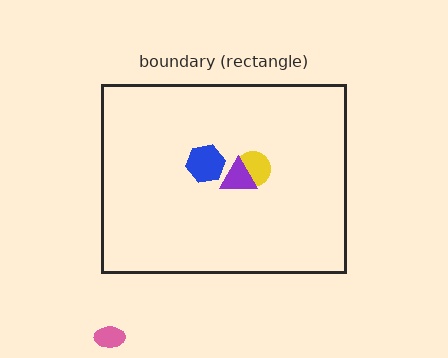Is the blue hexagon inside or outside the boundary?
Inside.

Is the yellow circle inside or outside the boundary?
Inside.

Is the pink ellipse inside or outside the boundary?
Outside.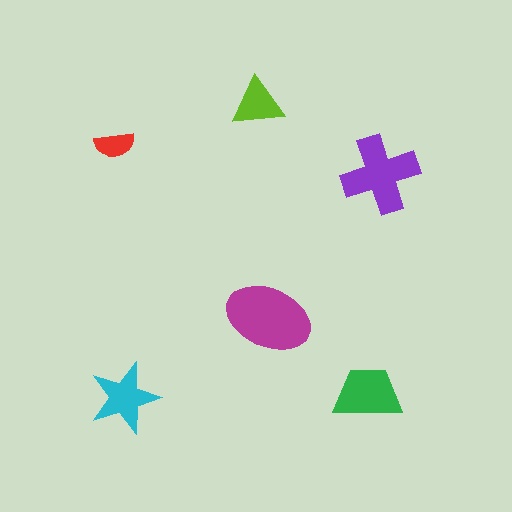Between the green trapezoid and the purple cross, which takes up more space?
The purple cross.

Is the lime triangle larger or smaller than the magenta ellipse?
Smaller.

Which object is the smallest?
The red semicircle.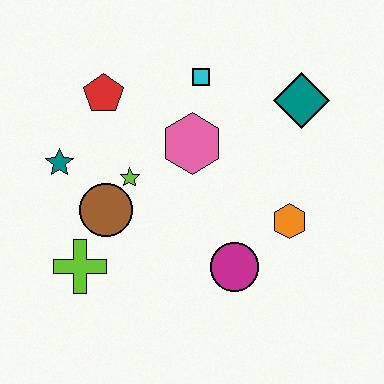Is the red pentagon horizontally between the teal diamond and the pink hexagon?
No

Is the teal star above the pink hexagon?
No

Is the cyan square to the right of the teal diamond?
No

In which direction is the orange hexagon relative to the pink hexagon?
The orange hexagon is to the right of the pink hexagon.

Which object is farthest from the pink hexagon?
The lime cross is farthest from the pink hexagon.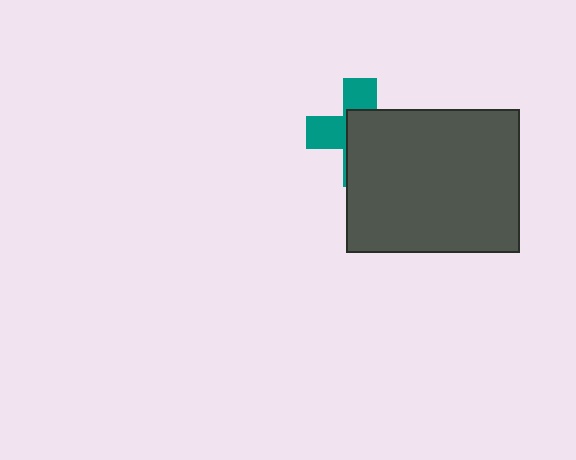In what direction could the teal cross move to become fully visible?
The teal cross could move toward the upper-left. That would shift it out from behind the dark gray rectangle entirely.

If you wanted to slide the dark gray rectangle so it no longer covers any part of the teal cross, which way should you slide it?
Slide it toward the lower-right — that is the most direct way to separate the two shapes.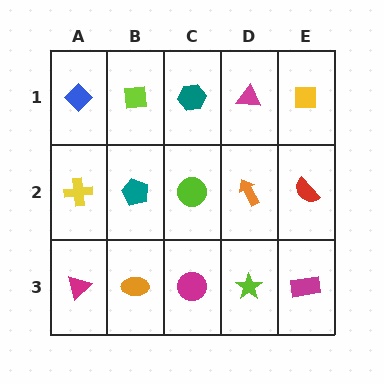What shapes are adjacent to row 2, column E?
A yellow square (row 1, column E), a magenta rectangle (row 3, column E), an orange arrow (row 2, column D).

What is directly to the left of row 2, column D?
A lime circle.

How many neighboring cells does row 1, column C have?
3.